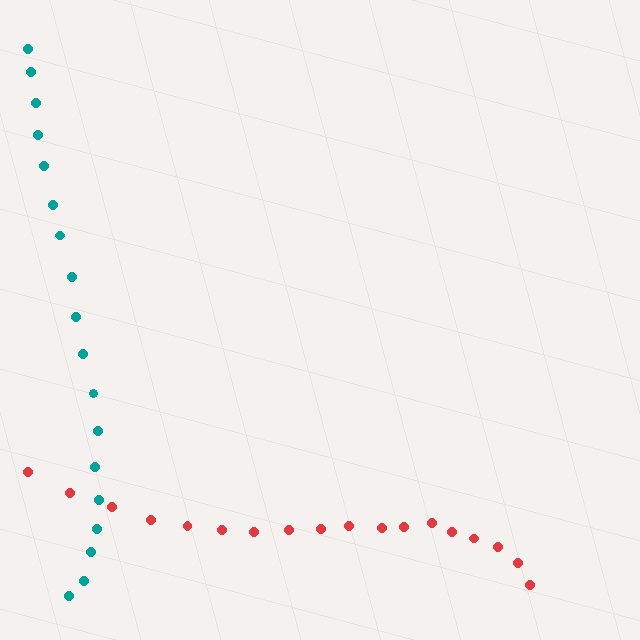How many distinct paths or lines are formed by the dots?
There are 2 distinct paths.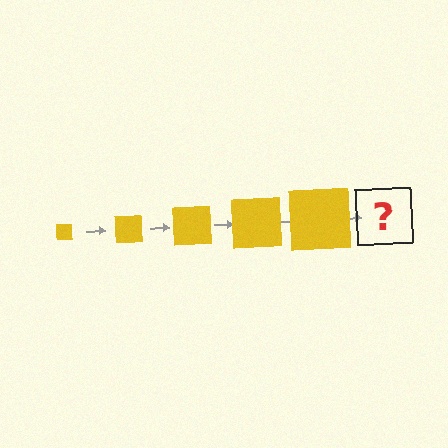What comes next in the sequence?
The next element should be a yellow square, larger than the previous one.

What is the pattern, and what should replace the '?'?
The pattern is that the square gets progressively larger each step. The '?' should be a yellow square, larger than the previous one.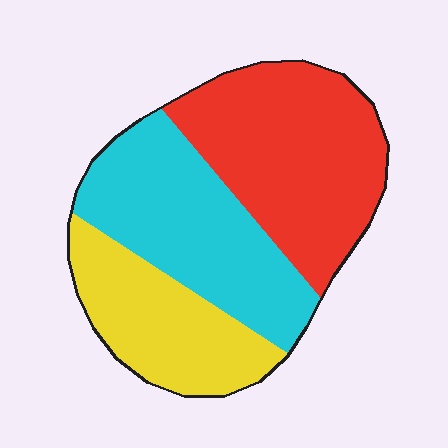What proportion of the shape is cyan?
Cyan covers 35% of the shape.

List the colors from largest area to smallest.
From largest to smallest: red, cyan, yellow.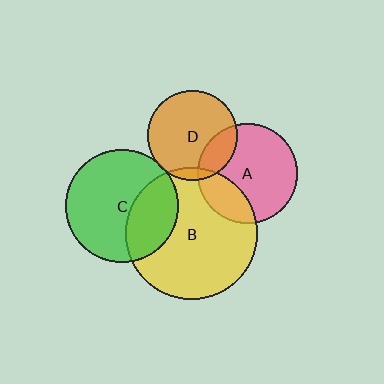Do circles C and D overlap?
Yes.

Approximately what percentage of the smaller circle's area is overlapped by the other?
Approximately 5%.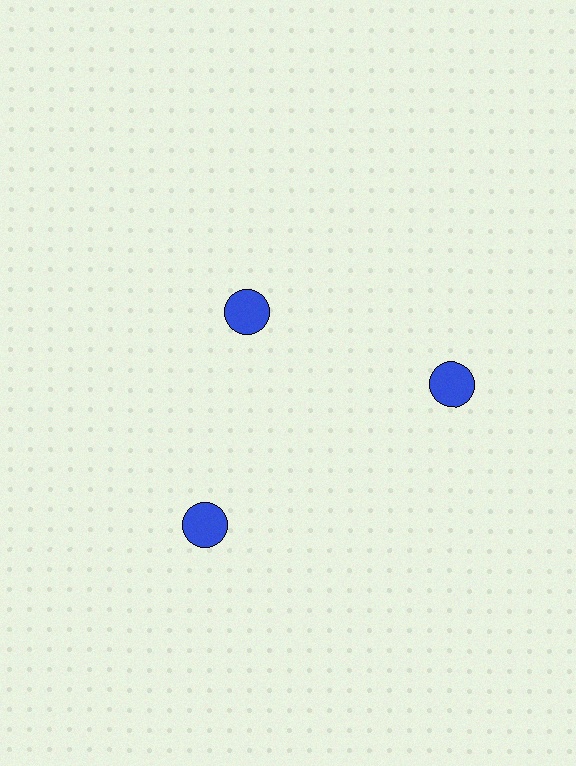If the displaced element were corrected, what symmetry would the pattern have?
It would have 3-fold rotational symmetry — the pattern would map onto itself every 120 degrees.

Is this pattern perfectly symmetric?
No. The 3 blue circles are arranged in a ring, but one element near the 11 o'clock position is pulled inward toward the center, breaking the 3-fold rotational symmetry.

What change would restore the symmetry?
The symmetry would be restored by moving it outward, back onto the ring so that all 3 circles sit at equal angles and equal distance from the center.